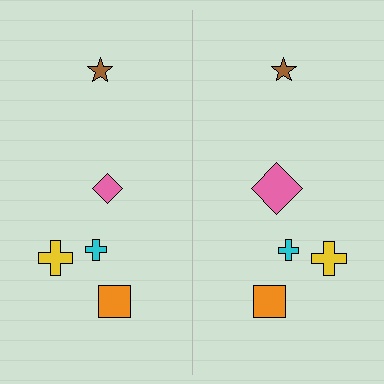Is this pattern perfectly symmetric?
No, the pattern is not perfectly symmetric. The pink diamond on the right side has a different size than its mirror counterpart.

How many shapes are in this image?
There are 10 shapes in this image.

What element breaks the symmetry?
The pink diamond on the right side has a different size than its mirror counterpart.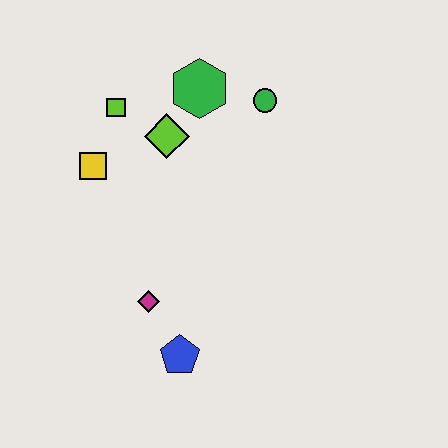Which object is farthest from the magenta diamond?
The green circle is farthest from the magenta diamond.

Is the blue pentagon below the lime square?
Yes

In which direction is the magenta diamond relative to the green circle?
The magenta diamond is below the green circle.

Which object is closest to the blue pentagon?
The magenta diamond is closest to the blue pentagon.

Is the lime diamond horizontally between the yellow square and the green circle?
Yes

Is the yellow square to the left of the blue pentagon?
Yes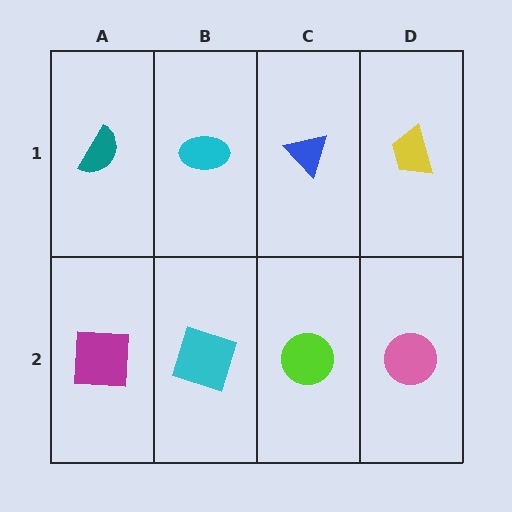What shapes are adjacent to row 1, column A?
A magenta square (row 2, column A), a cyan ellipse (row 1, column B).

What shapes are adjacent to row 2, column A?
A teal semicircle (row 1, column A), a cyan square (row 2, column B).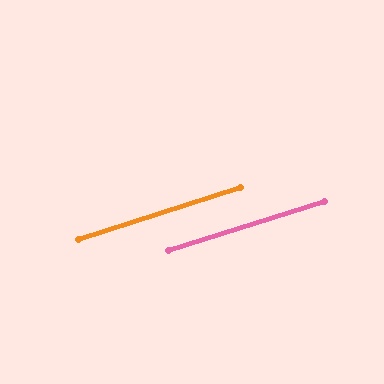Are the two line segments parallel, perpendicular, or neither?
Parallel — their directions differ by only 0.2°.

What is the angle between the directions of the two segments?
Approximately 0 degrees.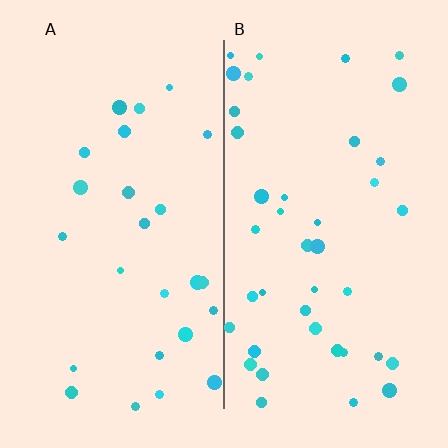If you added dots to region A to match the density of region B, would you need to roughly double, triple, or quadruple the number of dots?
Approximately double.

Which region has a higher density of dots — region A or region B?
B (the right).